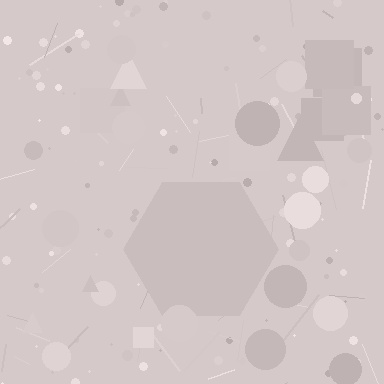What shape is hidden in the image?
A hexagon is hidden in the image.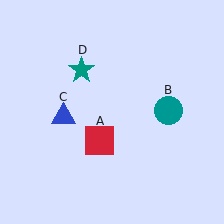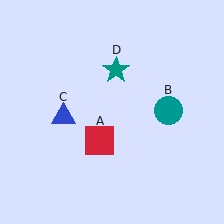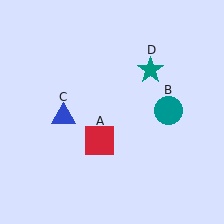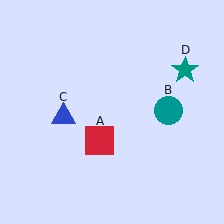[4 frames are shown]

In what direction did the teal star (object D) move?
The teal star (object D) moved right.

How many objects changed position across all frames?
1 object changed position: teal star (object D).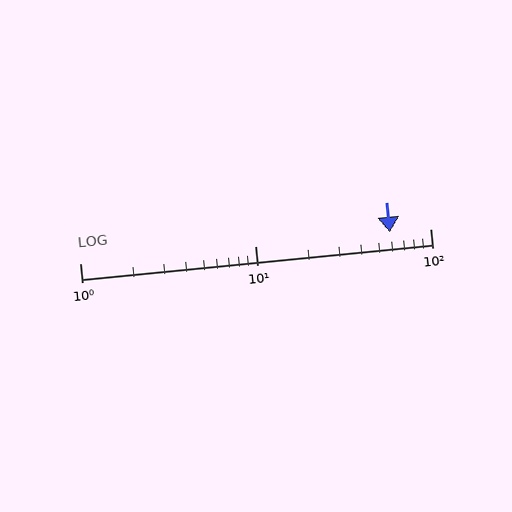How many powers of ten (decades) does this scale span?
The scale spans 2 decades, from 1 to 100.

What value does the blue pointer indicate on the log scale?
The pointer indicates approximately 59.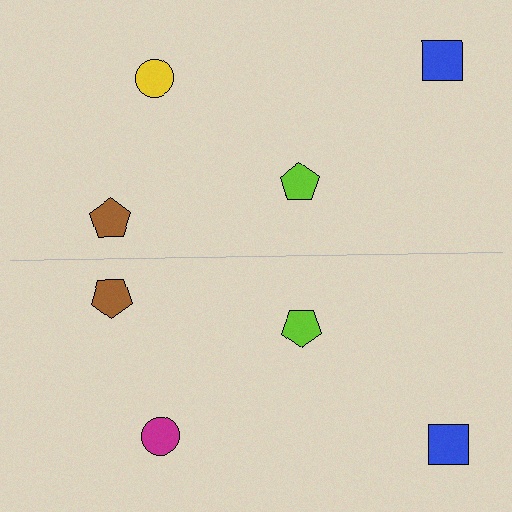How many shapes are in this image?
There are 8 shapes in this image.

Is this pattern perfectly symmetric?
No, the pattern is not perfectly symmetric. The magenta circle on the bottom side breaks the symmetry — its mirror counterpart is yellow.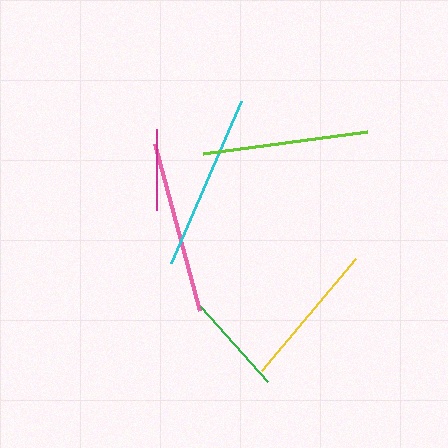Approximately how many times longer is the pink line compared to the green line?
The pink line is approximately 1.7 times the length of the green line.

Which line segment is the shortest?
The magenta line is the shortest at approximately 81 pixels.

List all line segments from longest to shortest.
From longest to shortest: cyan, pink, lime, yellow, green, magenta.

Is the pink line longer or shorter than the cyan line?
The cyan line is longer than the pink line.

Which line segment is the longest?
The cyan line is the longest at approximately 176 pixels.